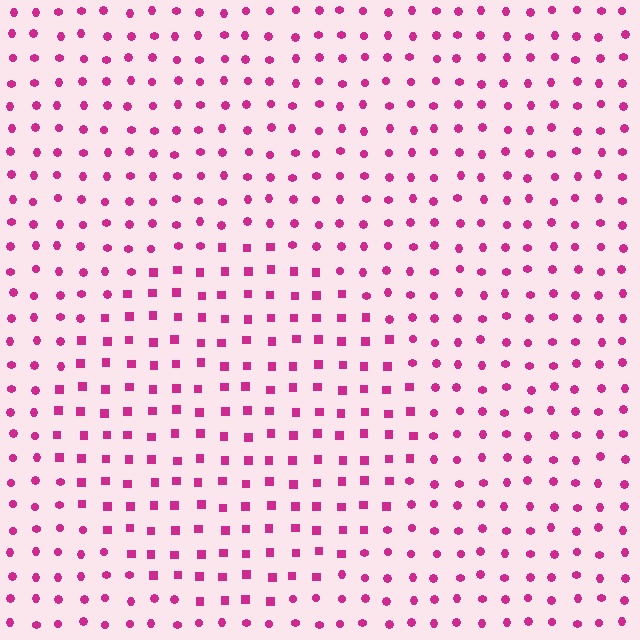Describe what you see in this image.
The image is filled with small magenta elements arranged in a uniform grid. A circle-shaped region contains squares, while the surrounding area contains circles. The boundary is defined purely by the change in element shape.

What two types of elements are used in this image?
The image uses squares inside the circle region and circles outside it.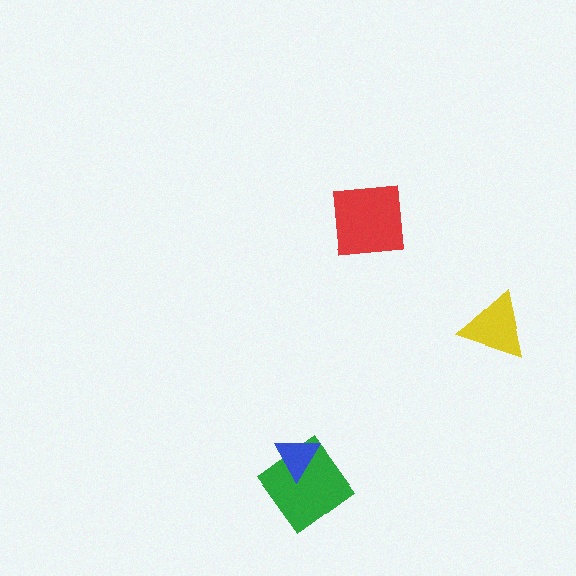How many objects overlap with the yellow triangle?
0 objects overlap with the yellow triangle.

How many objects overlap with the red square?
0 objects overlap with the red square.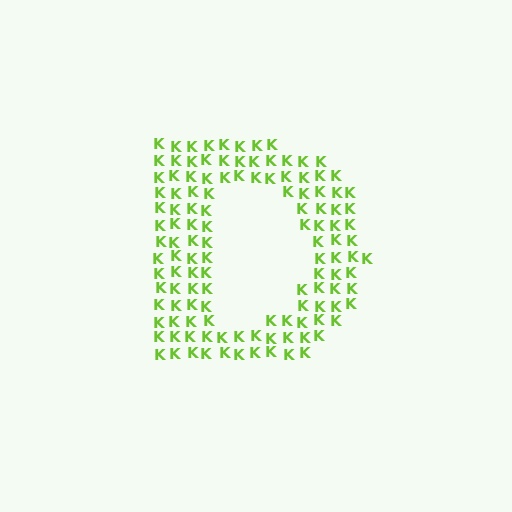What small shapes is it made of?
It is made of small letter K's.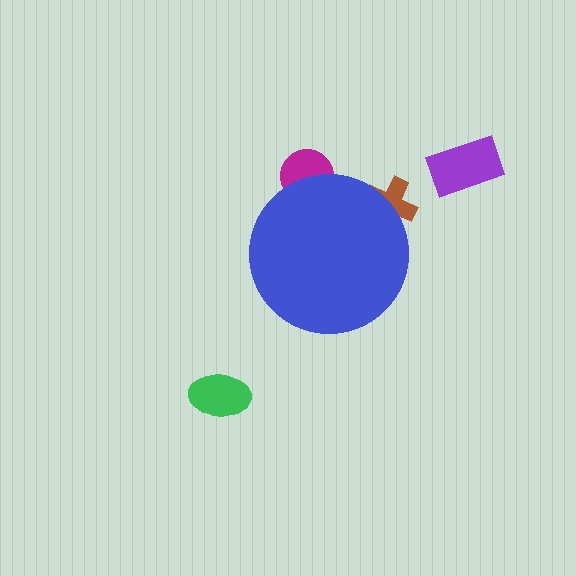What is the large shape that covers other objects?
A blue circle.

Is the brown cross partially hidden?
Yes, the brown cross is partially hidden behind the blue circle.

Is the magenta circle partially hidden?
Yes, the magenta circle is partially hidden behind the blue circle.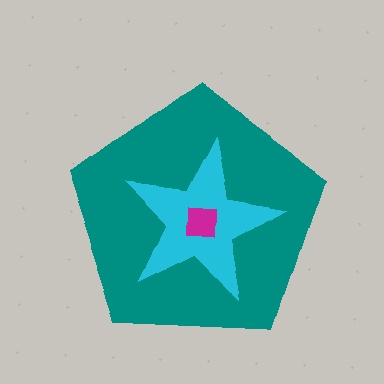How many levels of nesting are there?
3.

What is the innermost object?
The magenta square.